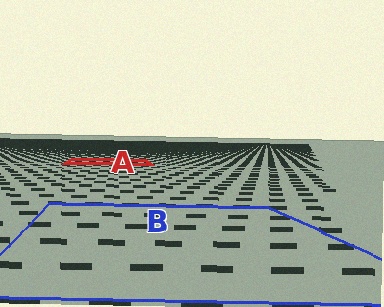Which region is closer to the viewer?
Region B is closer. The texture elements there are larger and more spread out.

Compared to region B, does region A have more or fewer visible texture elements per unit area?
Region A has more texture elements per unit area — they are packed more densely because it is farther away.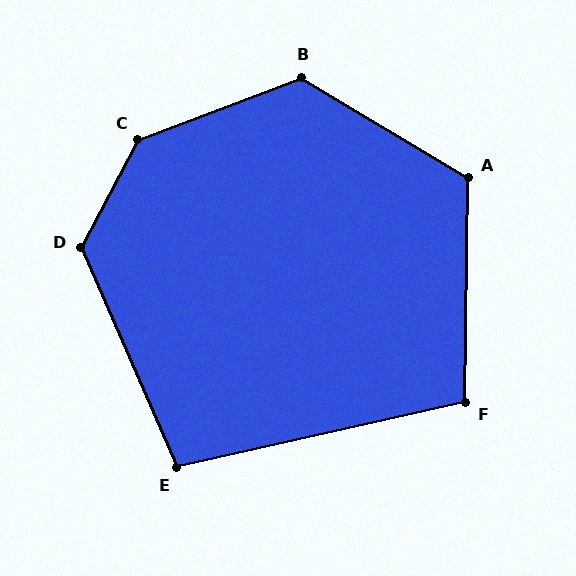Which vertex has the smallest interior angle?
E, at approximately 101 degrees.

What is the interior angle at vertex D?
Approximately 129 degrees (obtuse).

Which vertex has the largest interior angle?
C, at approximately 139 degrees.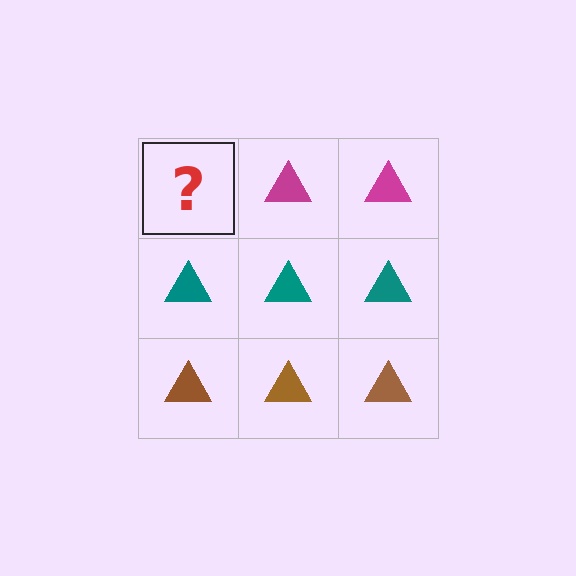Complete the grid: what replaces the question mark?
The question mark should be replaced with a magenta triangle.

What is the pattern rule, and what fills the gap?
The rule is that each row has a consistent color. The gap should be filled with a magenta triangle.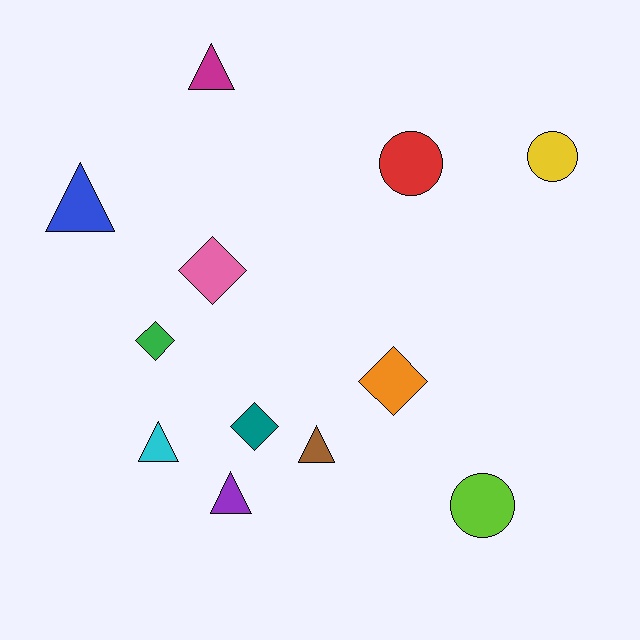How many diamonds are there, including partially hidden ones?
There are 4 diamonds.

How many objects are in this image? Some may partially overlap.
There are 12 objects.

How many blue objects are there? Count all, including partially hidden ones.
There is 1 blue object.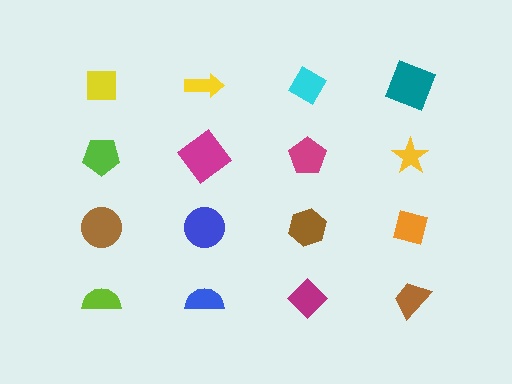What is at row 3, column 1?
A brown circle.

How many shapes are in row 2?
4 shapes.